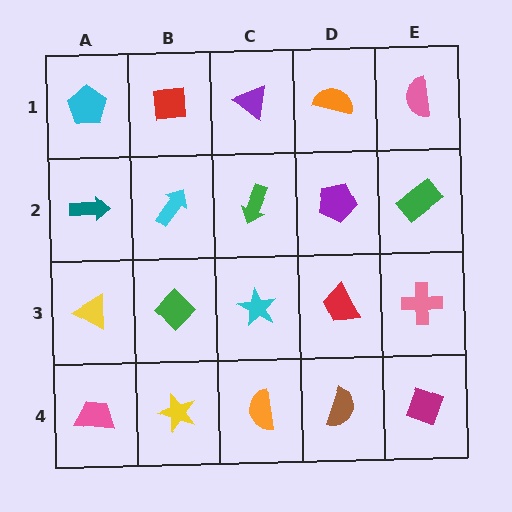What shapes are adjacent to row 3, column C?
A green arrow (row 2, column C), an orange semicircle (row 4, column C), a green diamond (row 3, column B), a red trapezoid (row 3, column D).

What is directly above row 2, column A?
A cyan pentagon.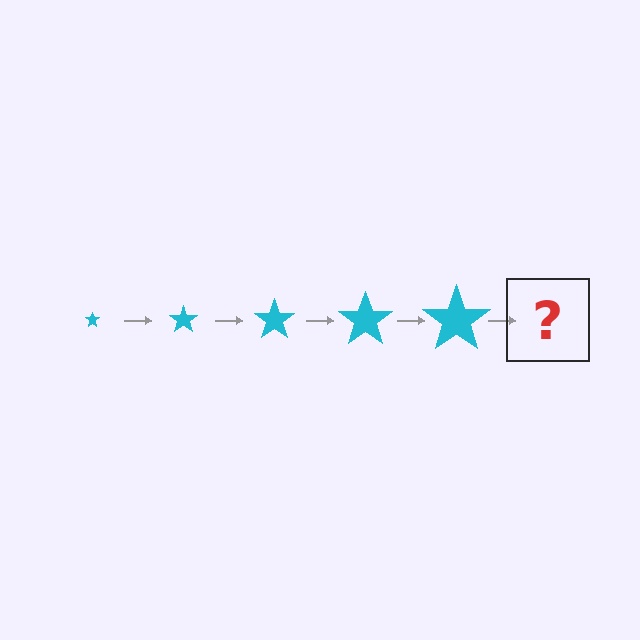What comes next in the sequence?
The next element should be a cyan star, larger than the previous one.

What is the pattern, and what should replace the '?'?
The pattern is that the star gets progressively larger each step. The '?' should be a cyan star, larger than the previous one.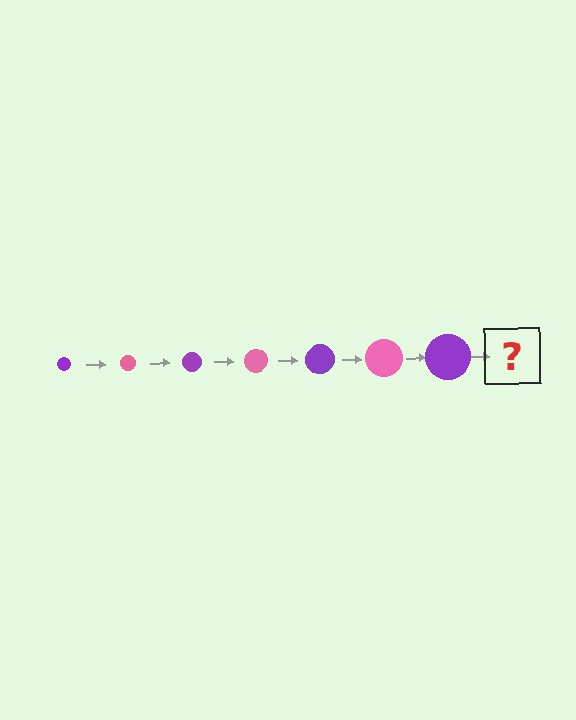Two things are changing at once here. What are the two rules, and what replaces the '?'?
The two rules are that the circle grows larger each step and the color cycles through purple and pink. The '?' should be a pink circle, larger than the previous one.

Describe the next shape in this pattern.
It should be a pink circle, larger than the previous one.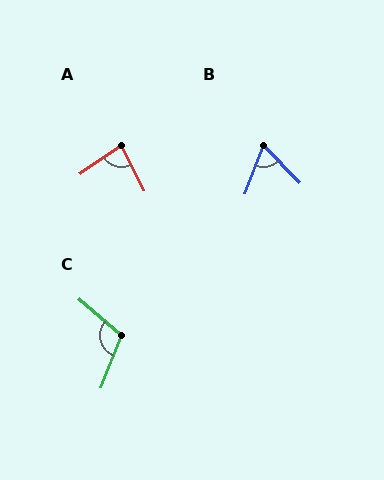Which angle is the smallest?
B, at approximately 65 degrees.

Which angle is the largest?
C, at approximately 109 degrees.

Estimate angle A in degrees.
Approximately 82 degrees.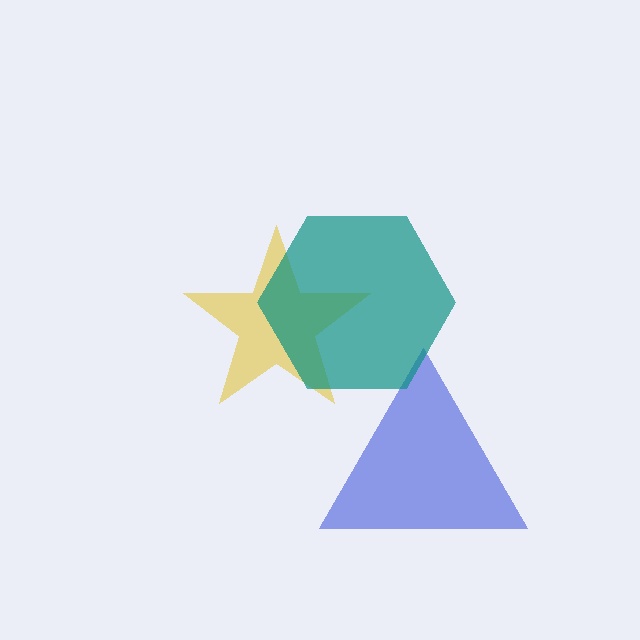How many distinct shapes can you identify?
There are 3 distinct shapes: a yellow star, a blue triangle, a teal hexagon.